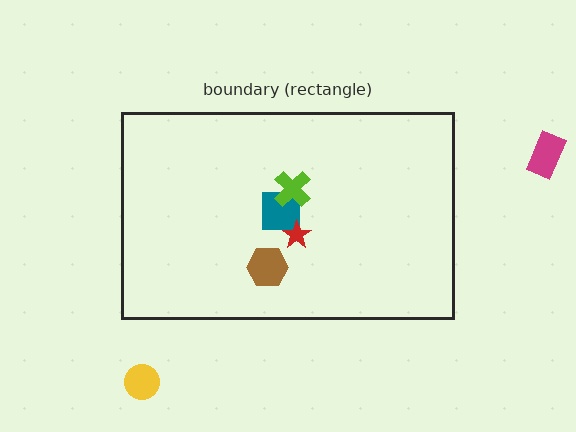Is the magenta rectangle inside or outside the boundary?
Outside.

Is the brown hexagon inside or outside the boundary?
Inside.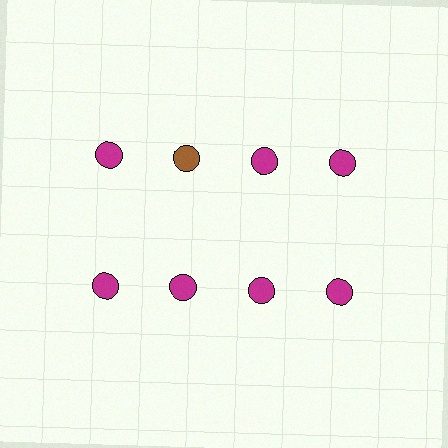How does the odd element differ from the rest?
It has a different color: brown instead of magenta.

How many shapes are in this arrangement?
There are 8 shapes arranged in a grid pattern.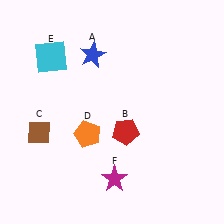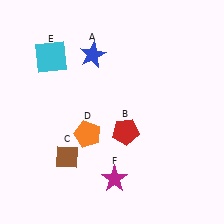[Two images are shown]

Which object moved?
The brown diamond (C) moved right.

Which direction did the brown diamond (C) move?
The brown diamond (C) moved right.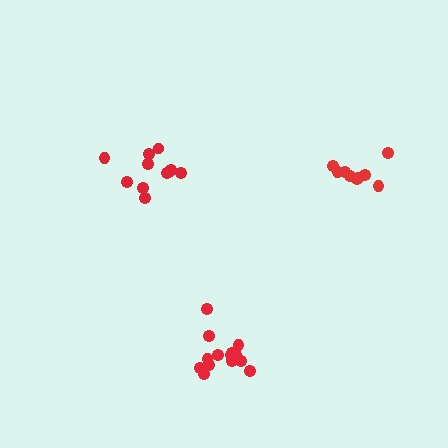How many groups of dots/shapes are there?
There are 3 groups.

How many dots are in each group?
Group 1: 9 dots, Group 2: 14 dots, Group 3: 11 dots (34 total).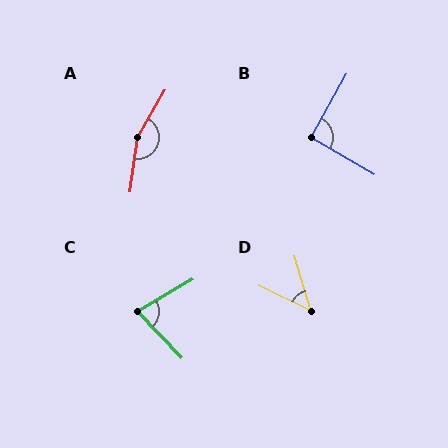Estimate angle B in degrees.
Approximately 91 degrees.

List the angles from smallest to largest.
D (48°), C (77°), B (91°), A (157°).